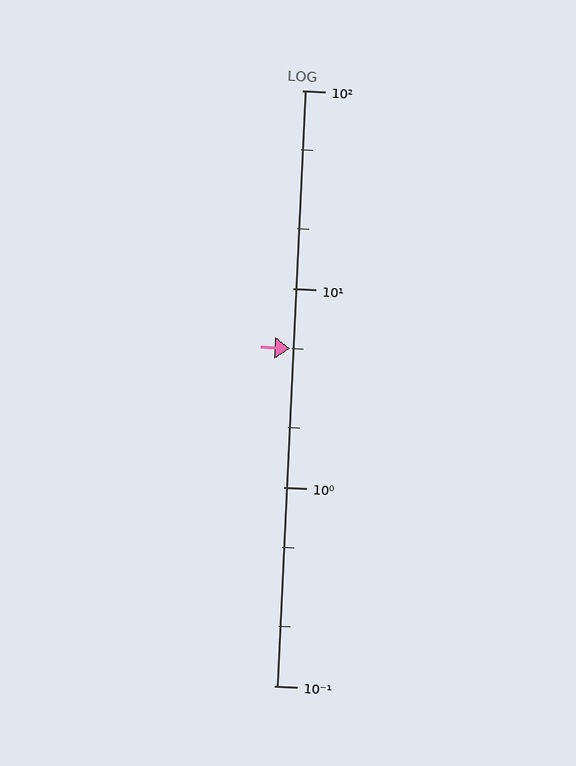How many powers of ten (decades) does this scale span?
The scale spans 3 decades, from 0.1 to 100.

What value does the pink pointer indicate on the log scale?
The pointer indicates approximately 5.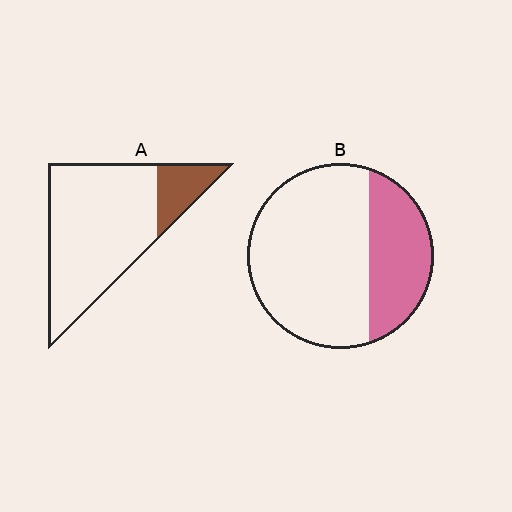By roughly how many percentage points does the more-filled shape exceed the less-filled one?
By roughly 15 percentage points (B over A).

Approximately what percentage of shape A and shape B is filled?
A is approximately 15% and B is approximately 30%.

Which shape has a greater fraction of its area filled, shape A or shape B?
Shape B.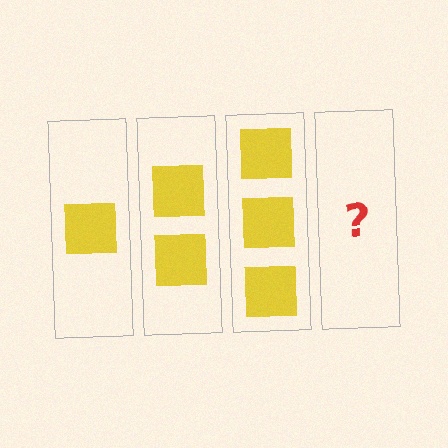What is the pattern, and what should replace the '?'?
The pattern is that each step adds one more square. The '?' should be 4 squares.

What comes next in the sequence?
The next element should be 4 squares.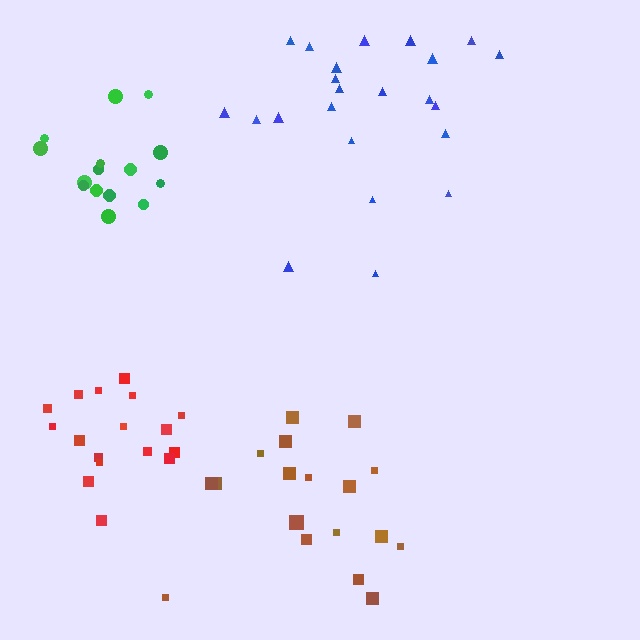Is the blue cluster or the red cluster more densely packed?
Red.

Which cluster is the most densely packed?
Red.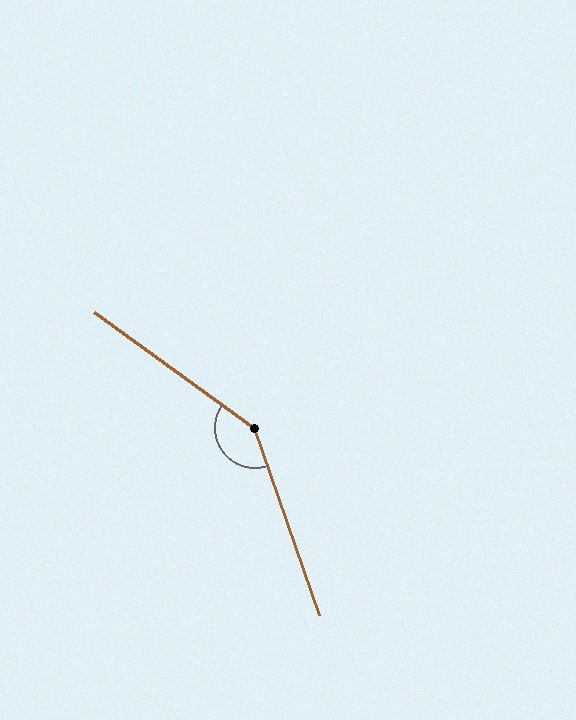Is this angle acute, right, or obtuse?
It is obtuse.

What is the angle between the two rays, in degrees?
Approximately 145 degrees.